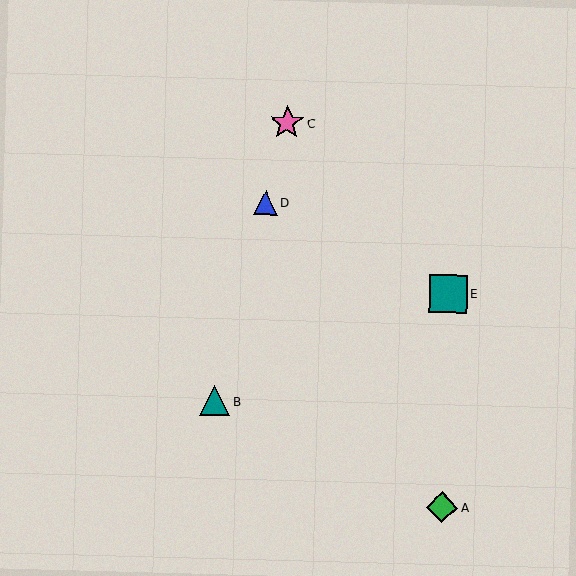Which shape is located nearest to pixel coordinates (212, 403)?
The teal triangle (labeled B) at (215, 401) is nearest to that location.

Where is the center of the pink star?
The center of the pink star is at (287, 123).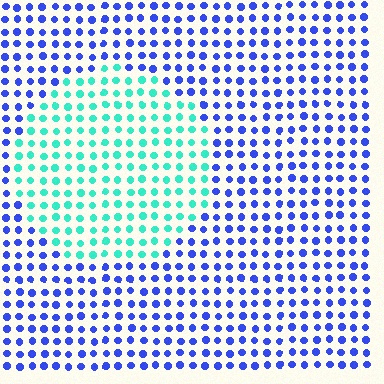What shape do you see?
I see a circle.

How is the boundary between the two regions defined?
The boundary is defined purely by a slight shift in hue (about 66 degrees). Spacing, size, and orientation are identical on both sides.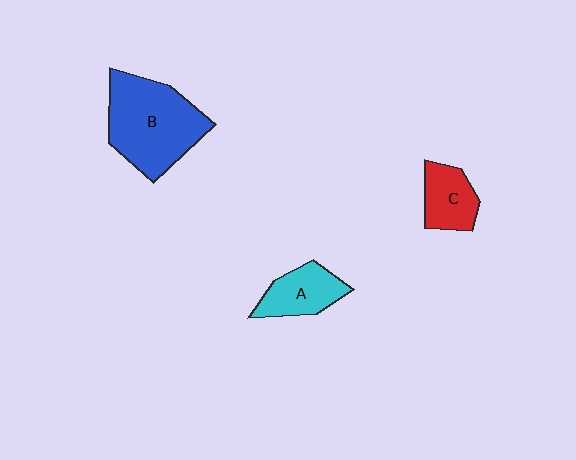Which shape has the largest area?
Shape B (blue).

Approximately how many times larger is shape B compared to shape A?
Approximately 2.1 times.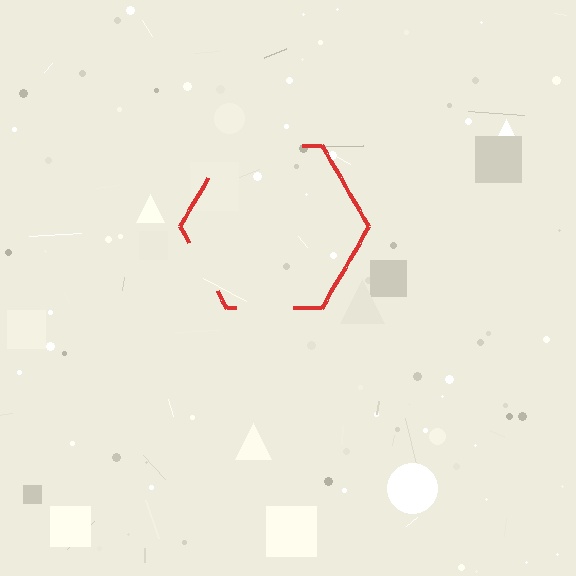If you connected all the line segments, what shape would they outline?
They would outline a hexagon.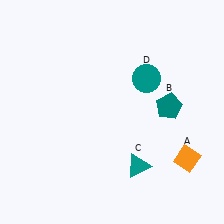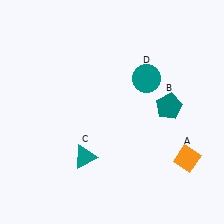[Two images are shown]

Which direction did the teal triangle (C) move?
The teal triangle (C) moved left.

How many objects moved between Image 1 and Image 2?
1 object moved between the two images.